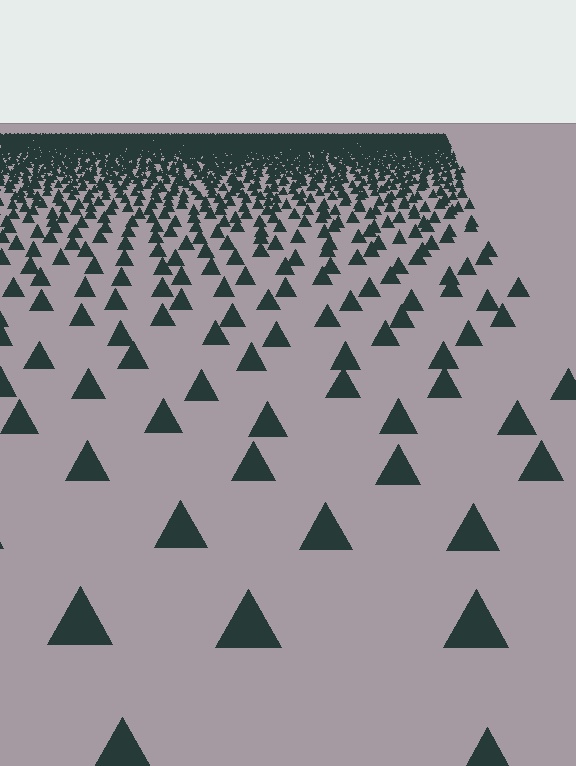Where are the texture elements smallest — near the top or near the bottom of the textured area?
Near the top.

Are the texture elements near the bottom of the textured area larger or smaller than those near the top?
Larger. Near the bottom, elements are closer to the viewer and appear at a bigger on-screen size.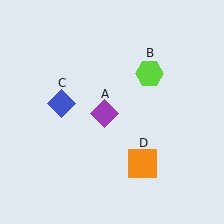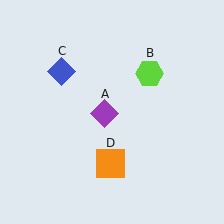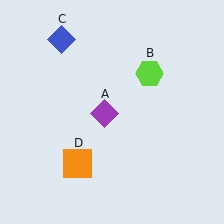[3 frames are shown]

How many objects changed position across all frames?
2 objects changed position: blue diamond (object C), orange square (object D).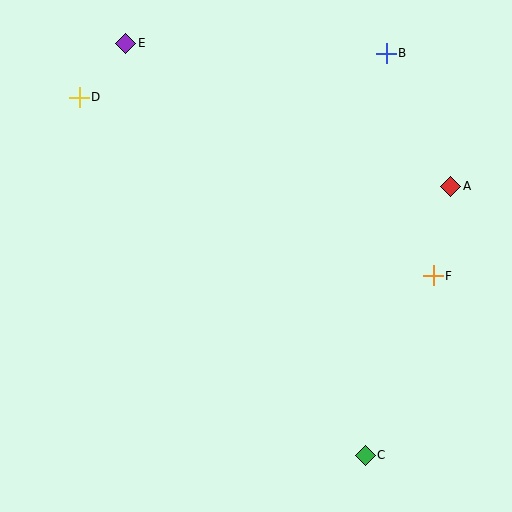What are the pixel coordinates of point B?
Point B is at (386, 53).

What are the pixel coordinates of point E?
Point E is at (126, 43).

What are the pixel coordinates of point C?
Point C is at (365, 455).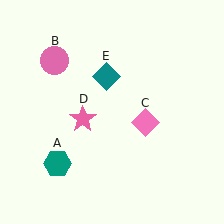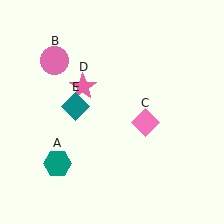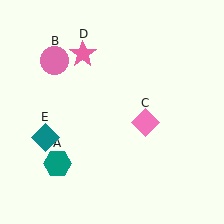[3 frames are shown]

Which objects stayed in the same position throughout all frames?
Teal hexagon (object A) and pink circle (object B) and pink diamond (object C) remained stationary.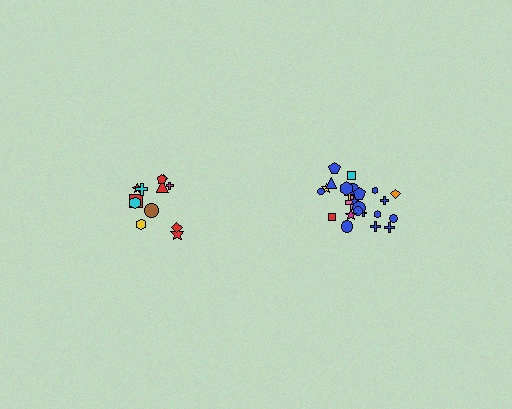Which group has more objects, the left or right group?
The right group.